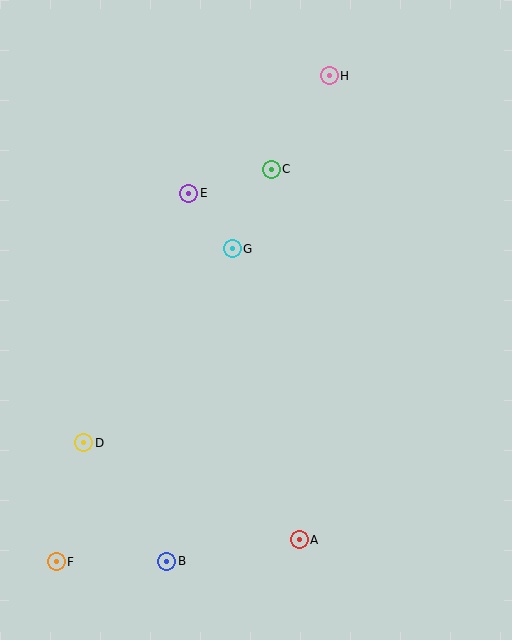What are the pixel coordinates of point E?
Point E is at (189, 193).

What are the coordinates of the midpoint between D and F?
The midpoint between D and F is at (70, 502).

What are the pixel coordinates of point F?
Point F is at (56, 562).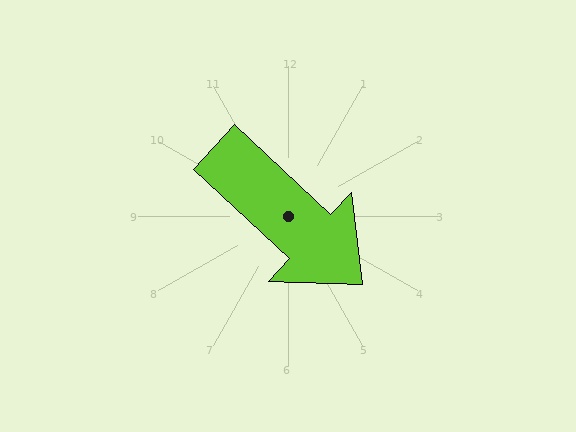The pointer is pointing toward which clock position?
Roughly 4 o'clock.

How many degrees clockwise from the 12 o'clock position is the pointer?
Approximately 133 degrees.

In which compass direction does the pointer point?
Southeast.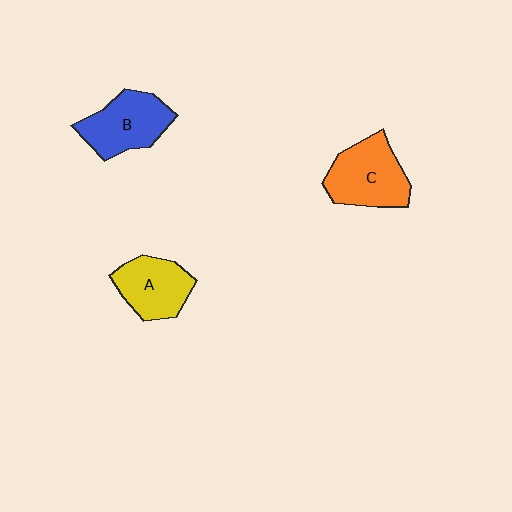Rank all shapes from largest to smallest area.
From largest to smallest: C (orange), B (blue), A (yellow).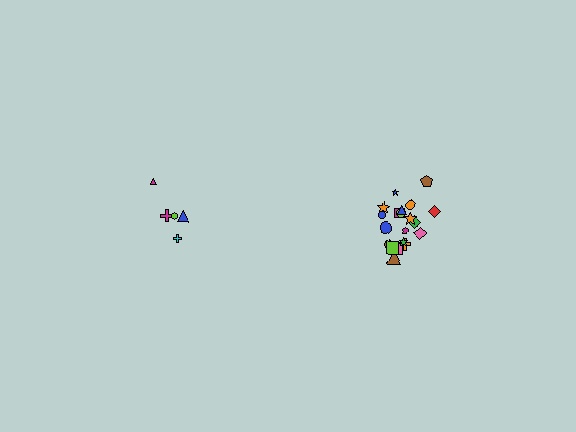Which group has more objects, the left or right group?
The right group.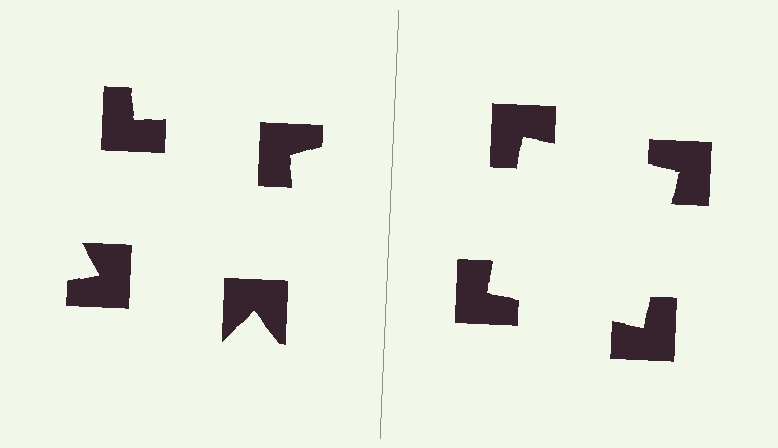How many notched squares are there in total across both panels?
8 — 4 on each side.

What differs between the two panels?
The notched squares are positioned identically on both sides; only the wedge orientations differ. On the right they align to a square; on the left they are misaligned.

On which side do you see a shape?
An illusory square appears on the right side. On the left side the wedge cuts are rotated, so no coherent shape forms.